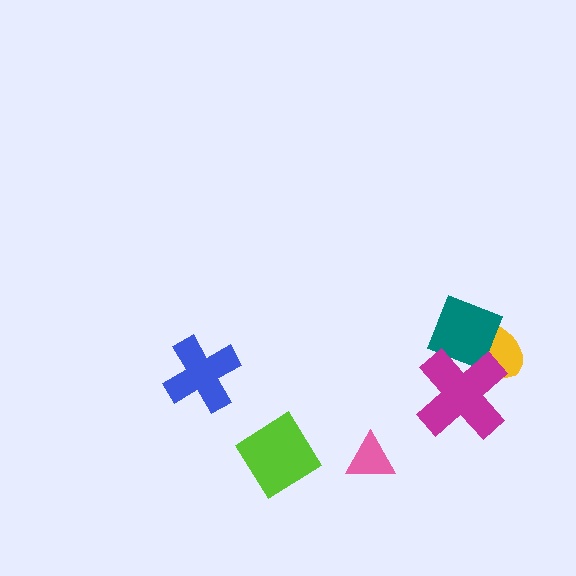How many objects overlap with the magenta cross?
2 objects overlap with the magenta cross.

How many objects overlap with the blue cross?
0 objects overlap with the blue cross.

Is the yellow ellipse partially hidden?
Yes, it is partially covered by another shape.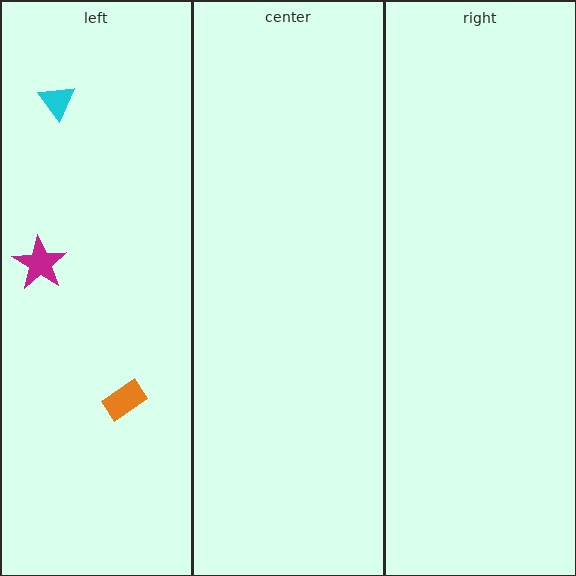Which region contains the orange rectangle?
The left region.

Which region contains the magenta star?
The left region.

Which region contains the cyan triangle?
The left region.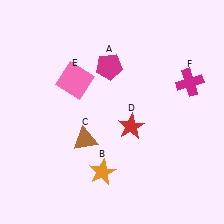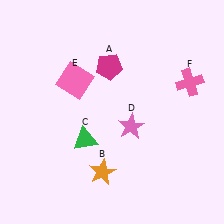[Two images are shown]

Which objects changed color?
C changed from brown to green. D changed from red to pink. F changed from magenta to pink.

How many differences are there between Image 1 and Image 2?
There are 3 differences between the two images.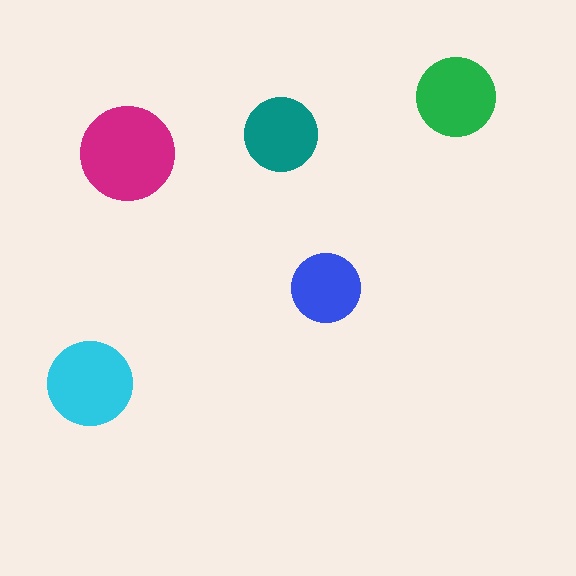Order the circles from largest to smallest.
the magenta one, the cyan one, the green one, the teal one, the blue one.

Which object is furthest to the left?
The cyan circle is leftmost.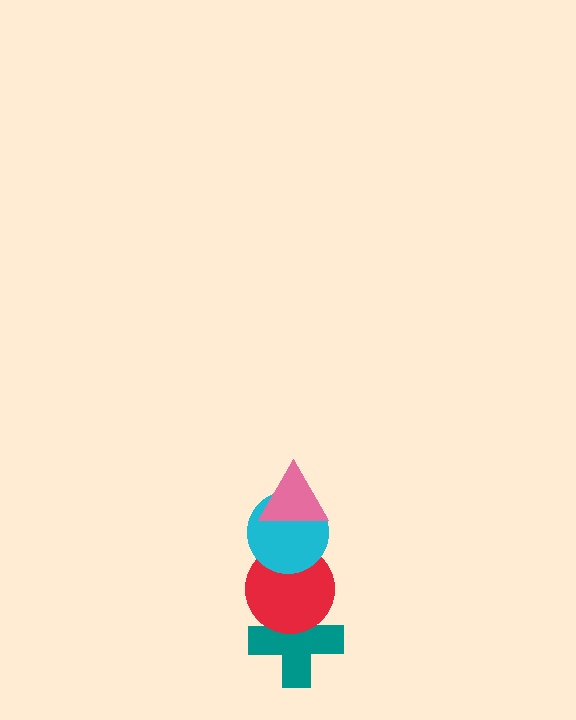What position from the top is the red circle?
The red circle is 3rd from the top.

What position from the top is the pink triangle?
The pink triangle is 1st from the top.